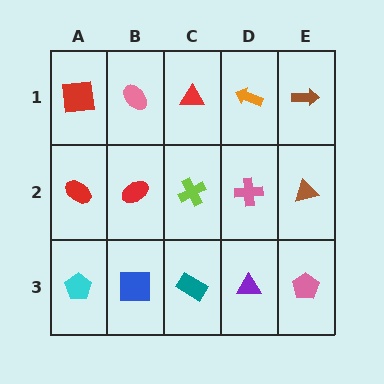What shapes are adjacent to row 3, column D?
A pink cross (row 2, column D), a teal rectangle (row 3, column C), a pink pentagon (row 3, column E).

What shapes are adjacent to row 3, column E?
A brown triangle (row 2, column E), a purple triangle (row 3, column D).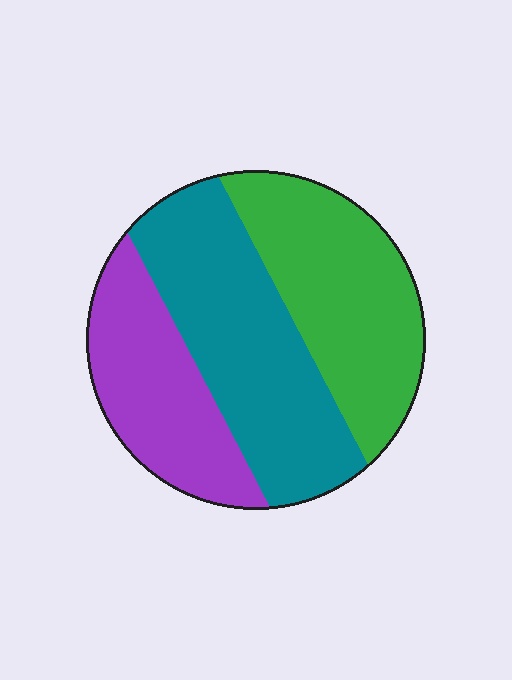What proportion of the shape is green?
Green covers 34% of the shape.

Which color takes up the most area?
Teal, at roughly 40%.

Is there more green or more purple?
Green.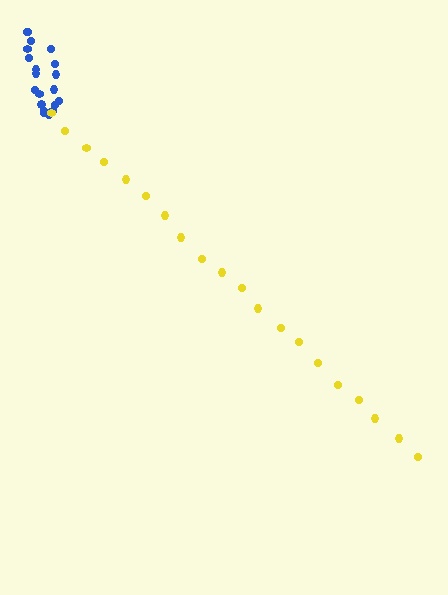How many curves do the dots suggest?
There are 2 distinct paths.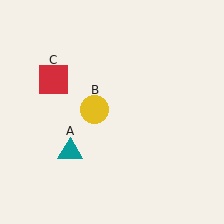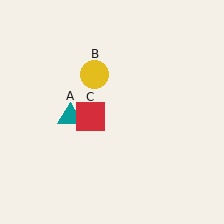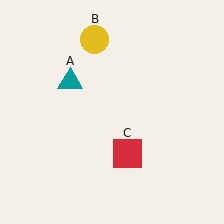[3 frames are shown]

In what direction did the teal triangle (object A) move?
The teal triangle (object A) moved up.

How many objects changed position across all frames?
3 objects changed position: teal triangle (object A), yellow circle (object B), red square (object C).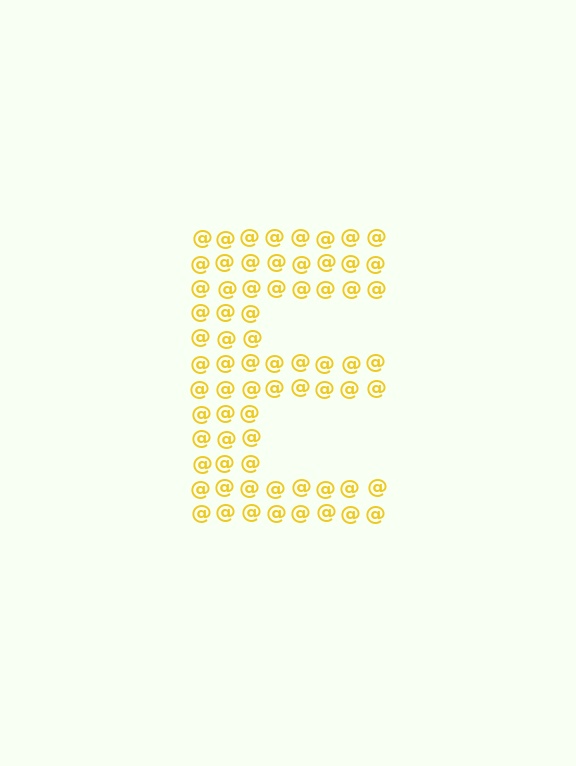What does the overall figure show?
The overall figure shows the letter E.